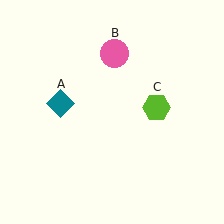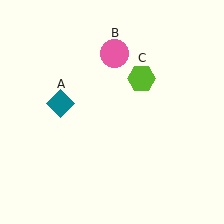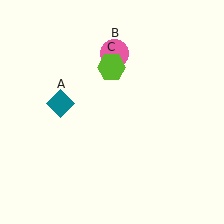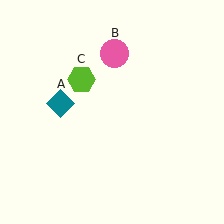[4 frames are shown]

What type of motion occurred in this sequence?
The lime hexagon (object C) rotated counterclockwise around the center of the scene.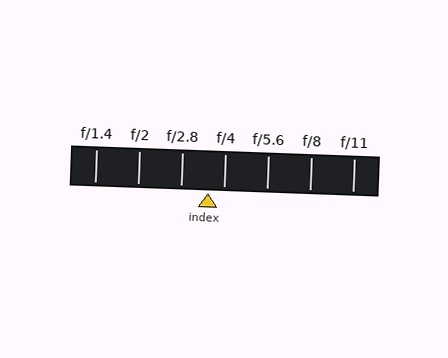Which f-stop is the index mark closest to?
The index mark is closest to f/4.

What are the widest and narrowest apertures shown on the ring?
The widest aperture shown is f/1.4 and the narrowest is f/11.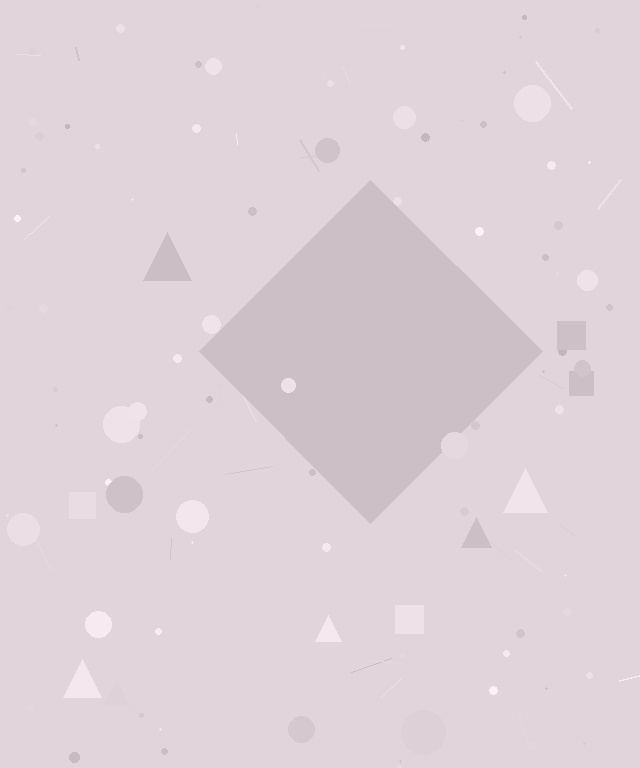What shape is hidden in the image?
A diamond is hidden in the image.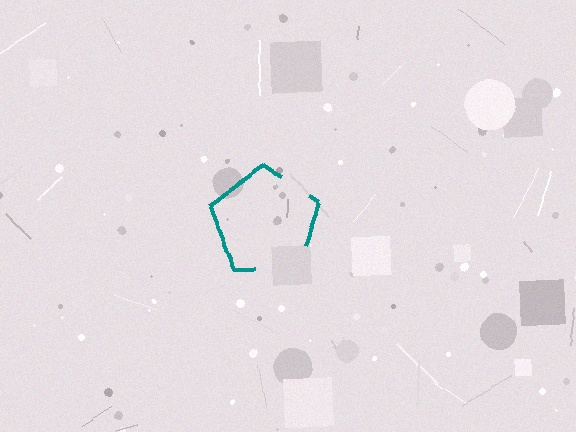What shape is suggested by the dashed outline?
The dashed outline suggests a pentagon.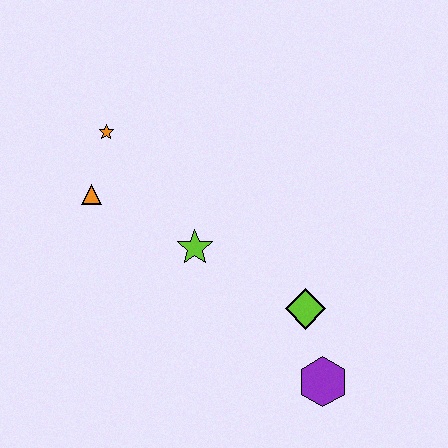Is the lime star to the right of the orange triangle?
Yes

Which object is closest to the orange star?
The orange triangle is closest to the orange star.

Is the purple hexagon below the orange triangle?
Yes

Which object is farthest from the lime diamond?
The orange star is farthest from the lime diamond.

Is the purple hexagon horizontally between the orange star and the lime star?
No